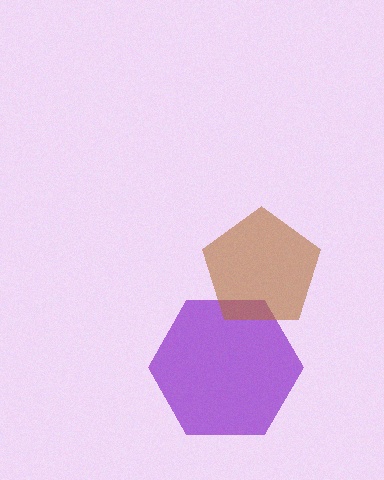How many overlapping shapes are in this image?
There are 2 overlapping shapes in the image.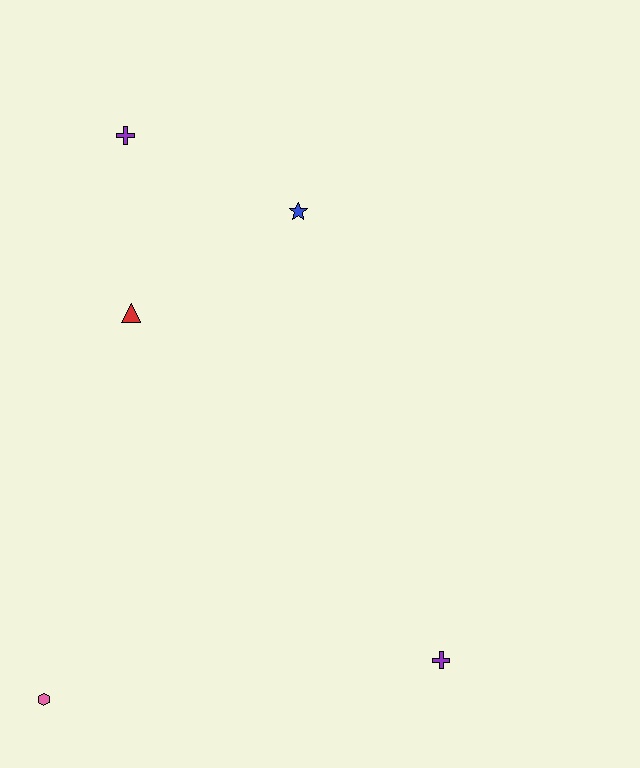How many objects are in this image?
There are 5 objects.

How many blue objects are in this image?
There is 1 blue object.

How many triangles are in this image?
There is 1 triangle.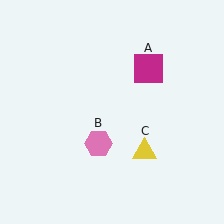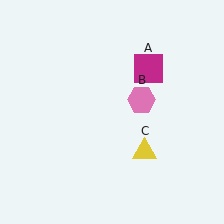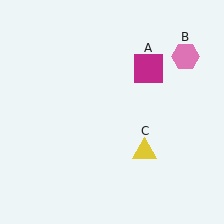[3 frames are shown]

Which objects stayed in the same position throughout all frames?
Magenta square (object A) and yellow triangle (object C) remained stationary.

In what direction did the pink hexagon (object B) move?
The pink hexagon (object B) moved up and to the right.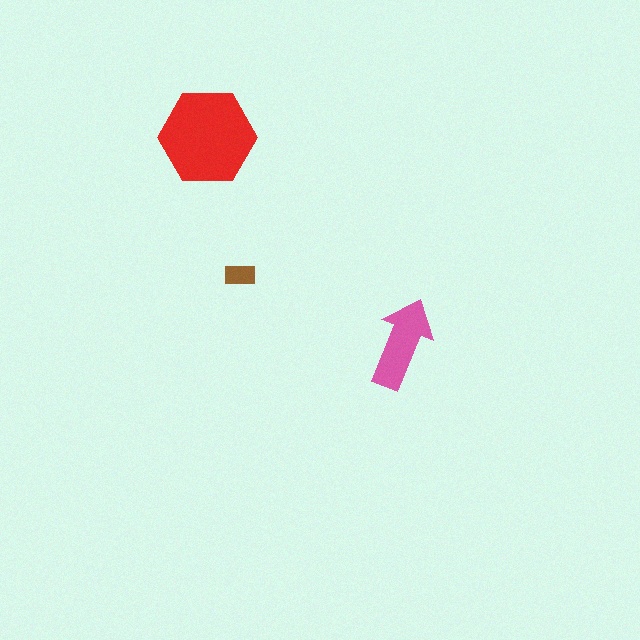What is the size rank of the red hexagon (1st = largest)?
1st.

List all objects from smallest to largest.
The brown rectangle, the pink arrow, the red hexagon.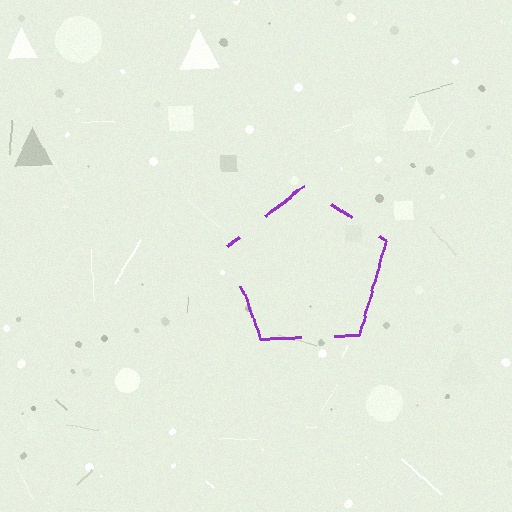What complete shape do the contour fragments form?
The contour fragments form a pentagon.